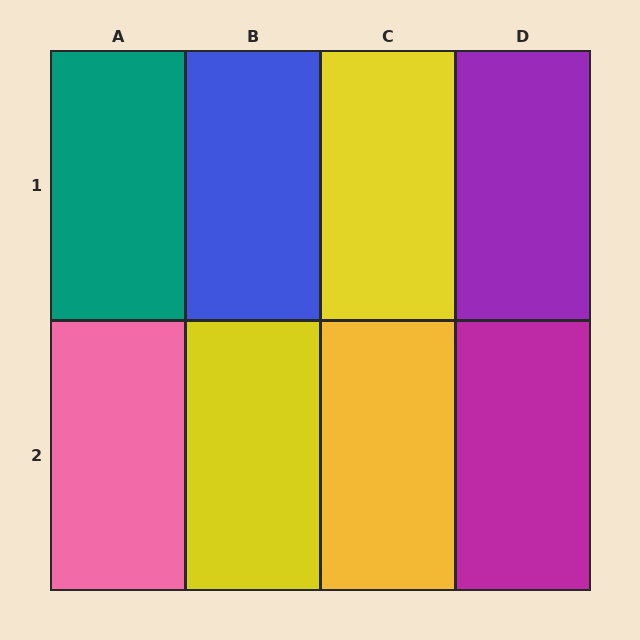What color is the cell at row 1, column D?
Purple.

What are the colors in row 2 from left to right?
Pink, yellow, yellow, magenta.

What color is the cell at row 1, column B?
Blue.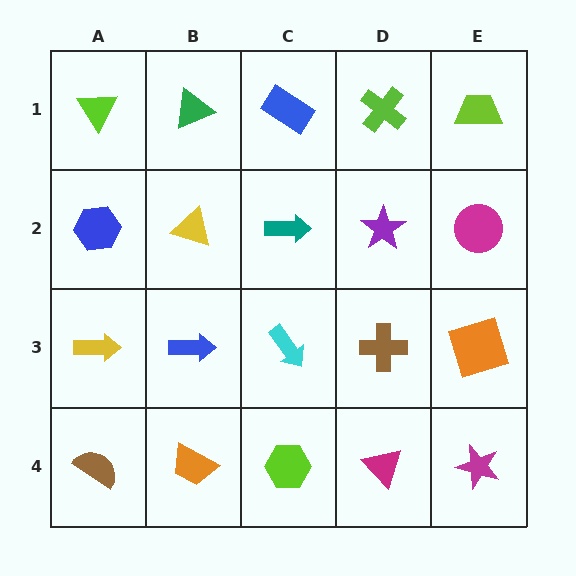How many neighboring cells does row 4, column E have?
2.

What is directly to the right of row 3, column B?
A cyan arrow.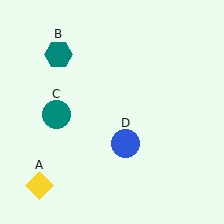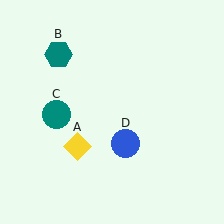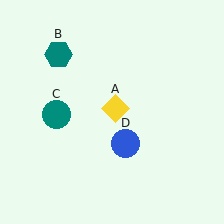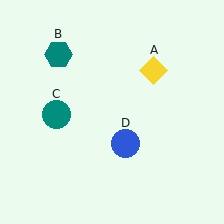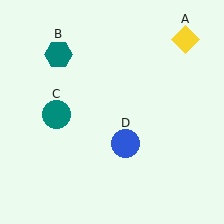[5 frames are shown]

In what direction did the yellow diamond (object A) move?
The yellow diamond (object A) moved up and to the right.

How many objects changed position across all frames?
1 object changed position: yellow diamond (object A).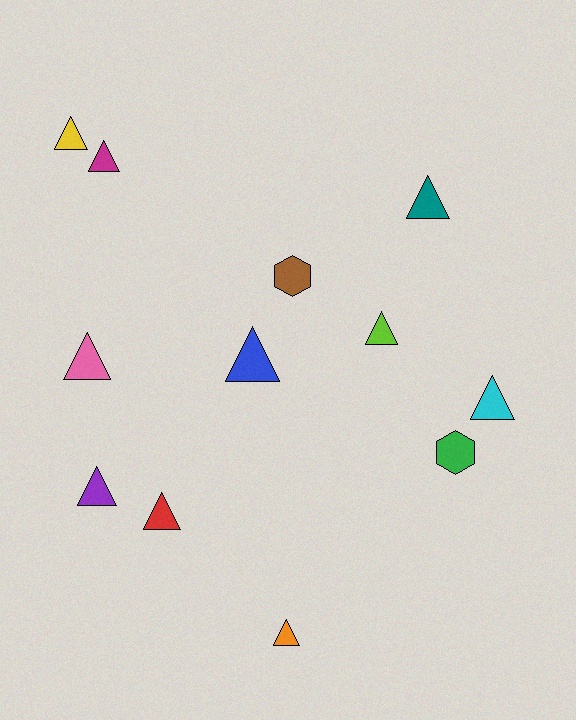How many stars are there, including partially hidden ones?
There are no stars.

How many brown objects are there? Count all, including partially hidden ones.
There is 1 brown object.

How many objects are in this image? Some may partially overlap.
There are 12 objects.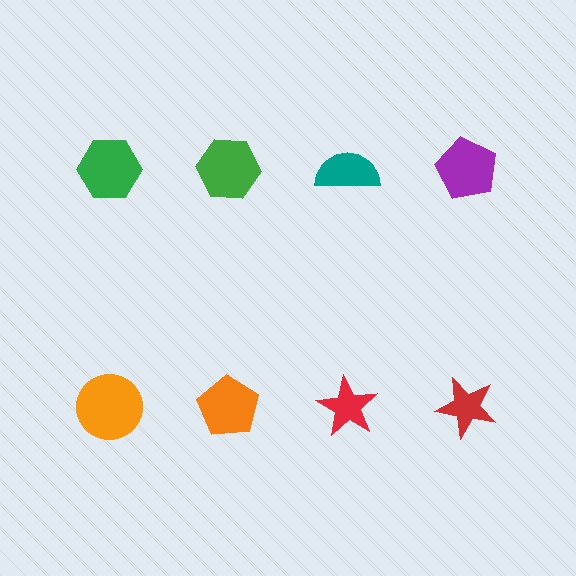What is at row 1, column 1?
A green hexagon.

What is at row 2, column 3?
A red star.